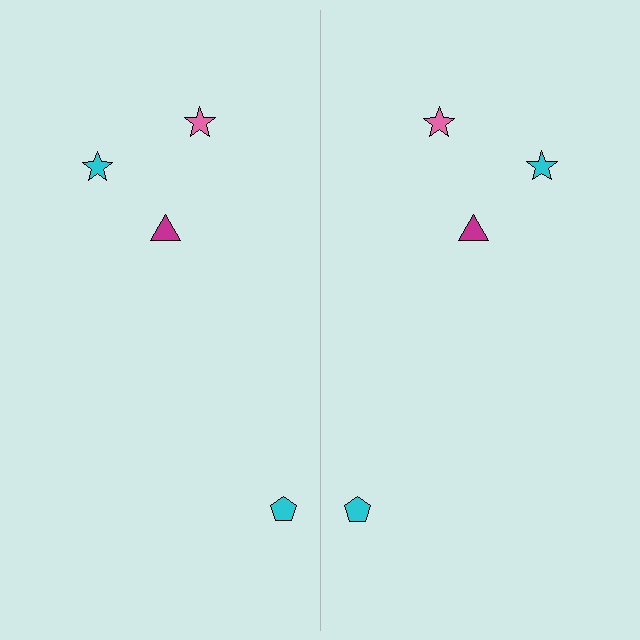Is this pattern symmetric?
Yes, this pattern has bilateral (reflection) symmetry.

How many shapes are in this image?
There are 8 shapes in this image.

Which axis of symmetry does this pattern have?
The pattern has a vertical axis of symmetry running through the center of the image.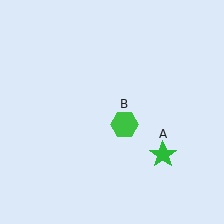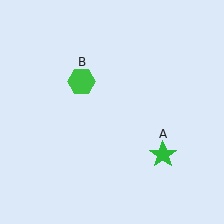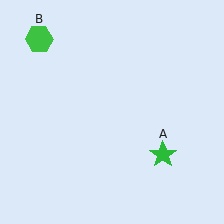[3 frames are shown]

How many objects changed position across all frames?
1 object changed position: green hexagon (object B).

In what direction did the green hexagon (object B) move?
The green hexagon (object B) moved up and to the left.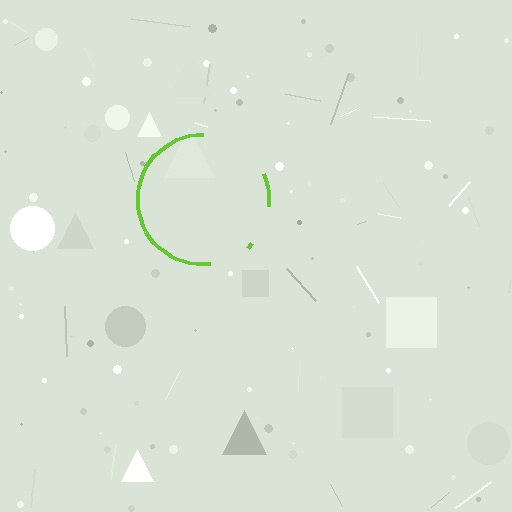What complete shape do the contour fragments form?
The contour fragments form a circle.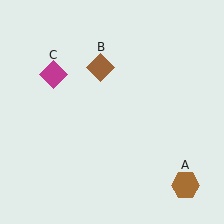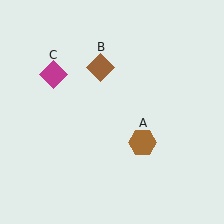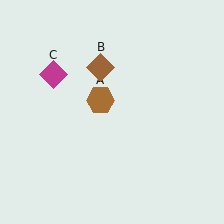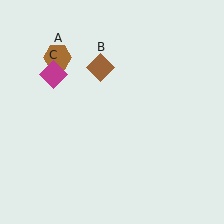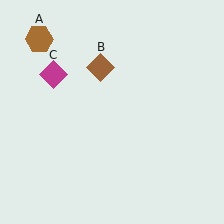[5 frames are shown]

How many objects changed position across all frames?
1 object changed position: brown hexagon (object A).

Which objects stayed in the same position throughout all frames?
Brown diamond (object B) and magenta diamond (object C) remained stationary.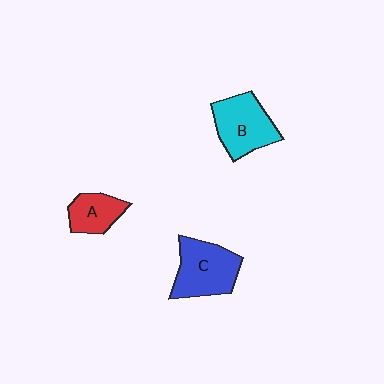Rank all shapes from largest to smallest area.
From largest to smallest: C (blue), B (cyan), A (red).